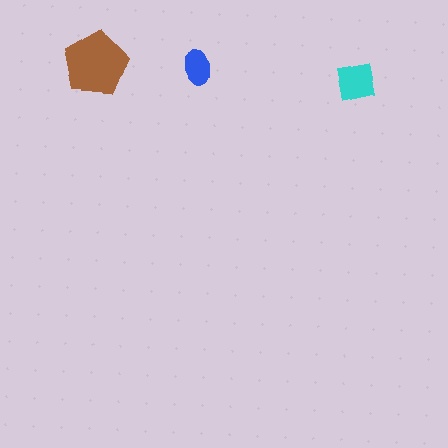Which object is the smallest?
The blue ellipse.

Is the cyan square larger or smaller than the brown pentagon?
Smaller.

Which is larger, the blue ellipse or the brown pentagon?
The brown pentagon.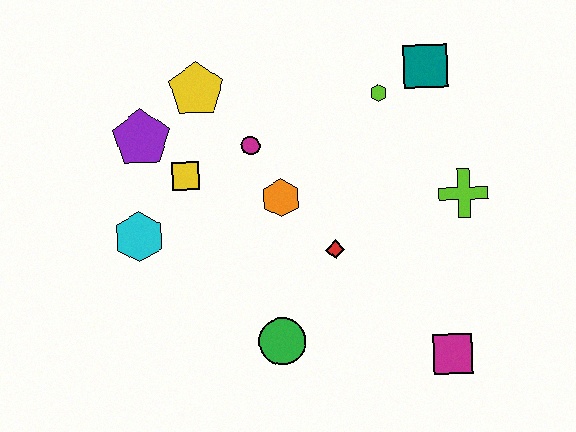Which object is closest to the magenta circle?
The orange hexagon is closest to the magenta circle.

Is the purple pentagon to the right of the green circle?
No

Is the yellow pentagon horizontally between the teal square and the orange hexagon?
No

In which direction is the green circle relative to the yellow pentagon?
The green circle is below the yellow pentagon.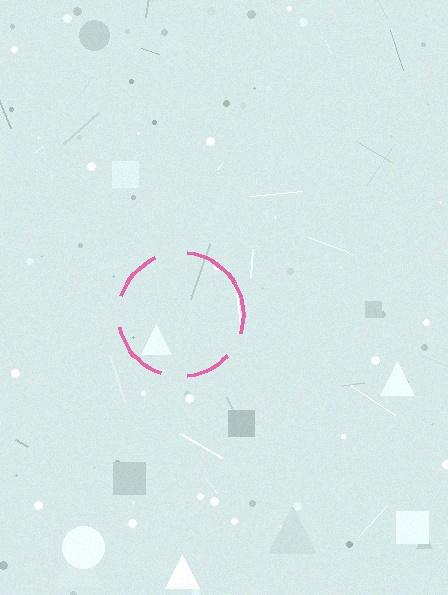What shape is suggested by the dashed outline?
The dashed outline suggests a circle.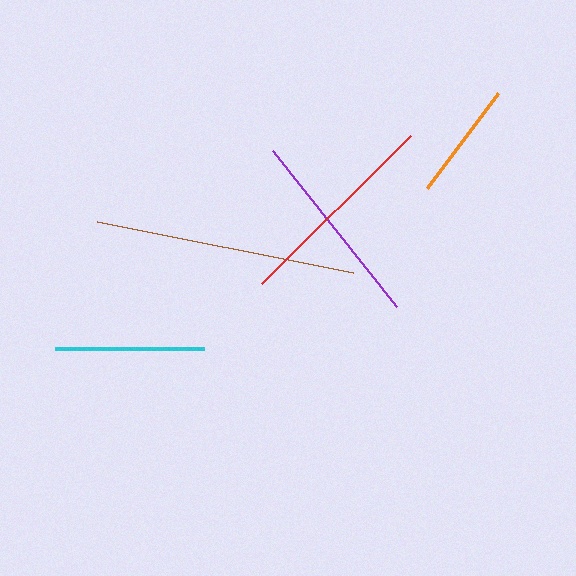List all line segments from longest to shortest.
From longest to shortest: brown, red, purple, cyan, orange.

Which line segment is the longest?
The brown line is the longest at approximately 260 pixels.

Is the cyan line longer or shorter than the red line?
The red line is longer than the cyan line.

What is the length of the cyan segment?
The cyan segment is approximately 149 pixels long.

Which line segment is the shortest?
The orange line is the shortest at approximately 119 pixels.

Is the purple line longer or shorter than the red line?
The red line is longer than the purple line.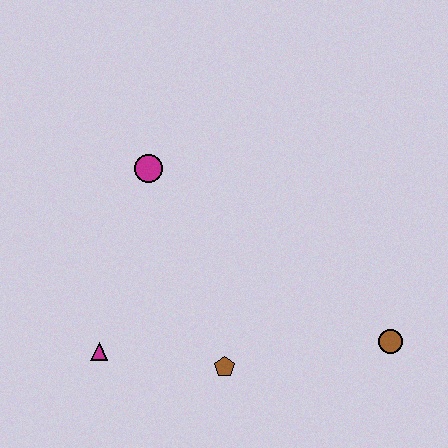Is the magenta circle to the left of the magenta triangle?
No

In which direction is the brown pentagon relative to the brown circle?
The brown pentagon is to the left of the brown circle.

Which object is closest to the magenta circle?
The magenta triangle is closest to the magenta circle.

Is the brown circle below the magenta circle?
Yes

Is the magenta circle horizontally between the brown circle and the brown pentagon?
No